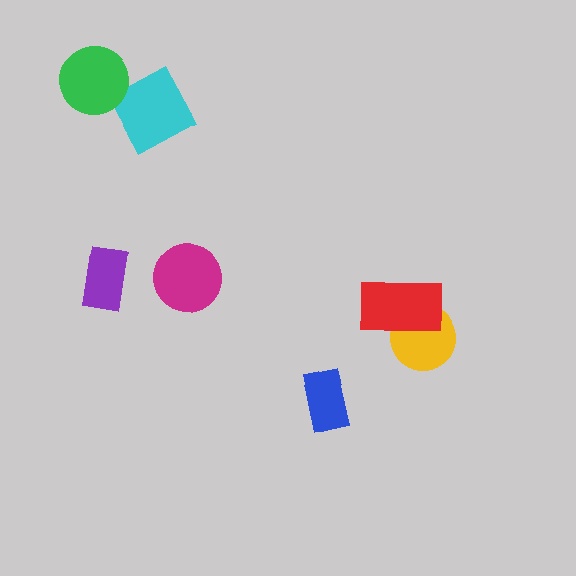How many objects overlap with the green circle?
0 objects overlap with the green circle.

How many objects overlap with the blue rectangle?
0 objects overlap with the blue rectangle.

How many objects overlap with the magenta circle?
0 objects overlap with the magenta circle.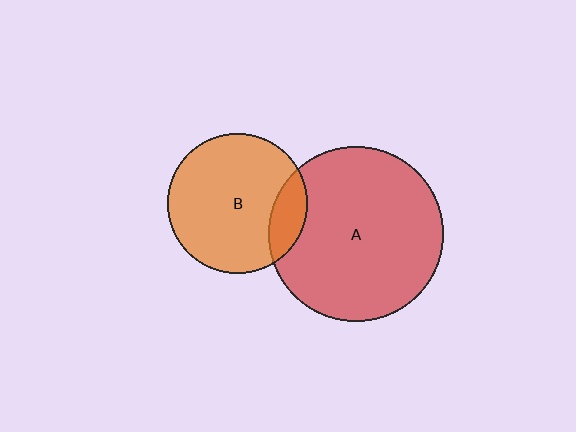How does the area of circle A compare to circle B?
Approximately 1.6 times.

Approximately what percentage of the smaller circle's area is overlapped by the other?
Approximately 15%.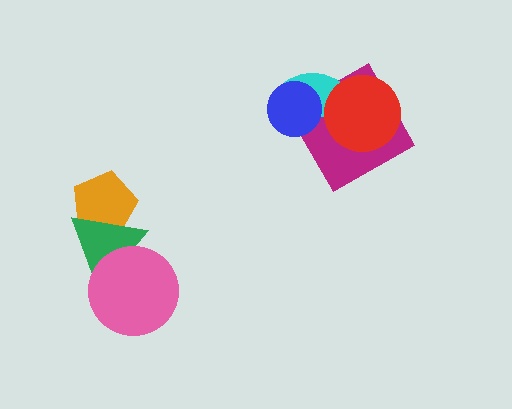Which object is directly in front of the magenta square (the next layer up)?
The cyan ellipse is directly in front of the magenta square.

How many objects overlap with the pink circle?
1 object overlaps with the pink circle.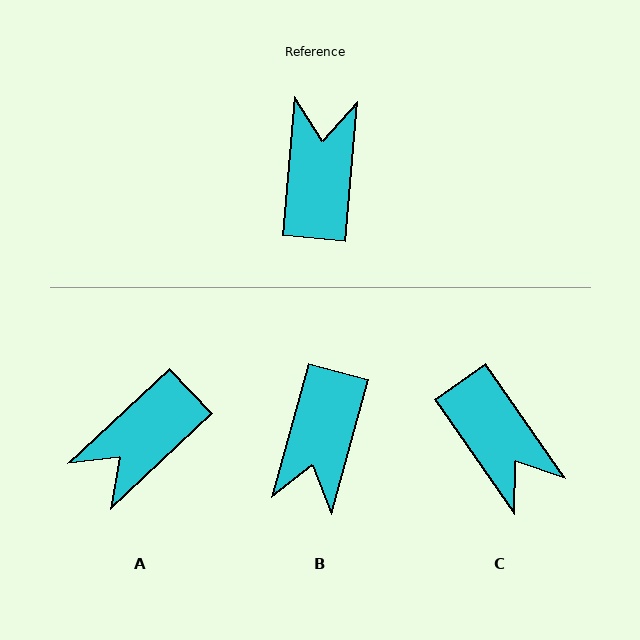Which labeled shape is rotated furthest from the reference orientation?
B, about 169 degrees away.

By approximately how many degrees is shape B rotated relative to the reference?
Approximately 169 degrees counter-clockwise.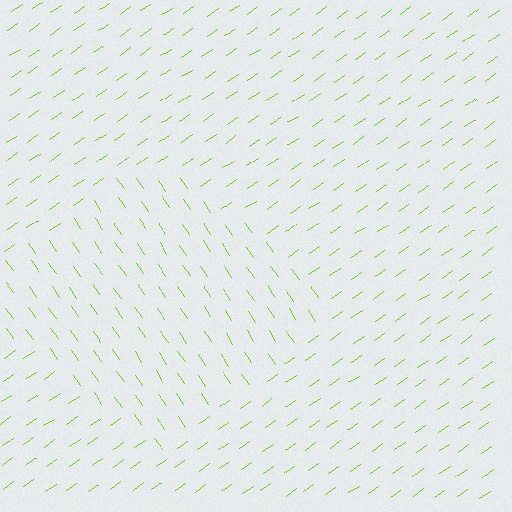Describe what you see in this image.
The image is filled with small lime line segments. A diamond region in the image has lines oriented differently from the surrounding lines, creating a visible texture boundary.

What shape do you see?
I see a diamond.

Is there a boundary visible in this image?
Yes, there is a texture boundary formed by a change in line orientation.